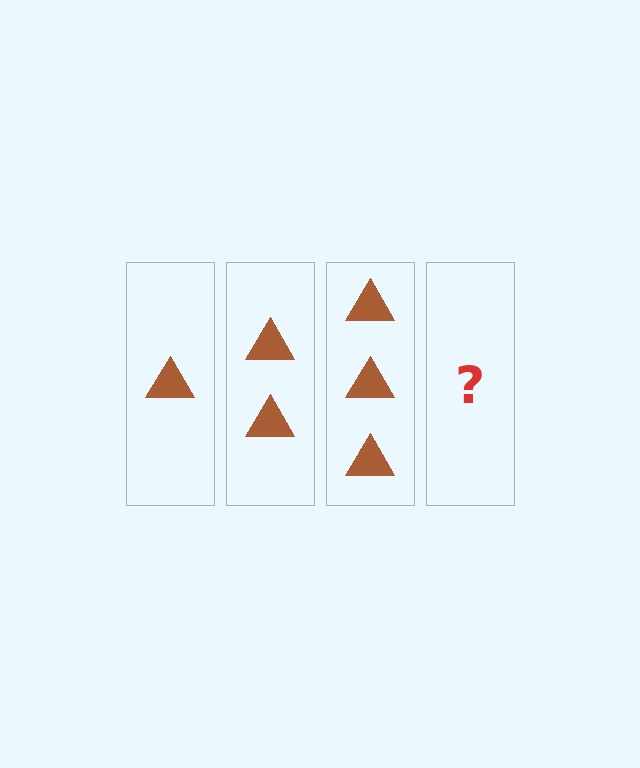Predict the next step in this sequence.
The next step is 4 triangles.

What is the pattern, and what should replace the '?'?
The pattern is that each step adds one more triangle. The '?' should be 4 triangles.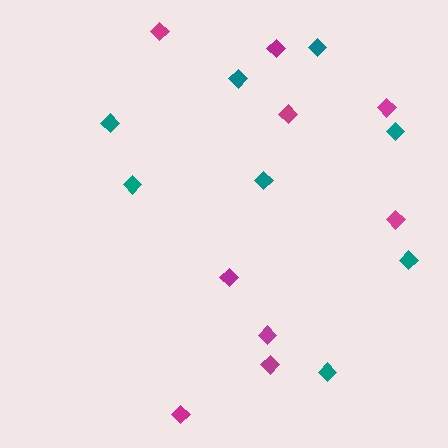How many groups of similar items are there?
There are 2 groups: one group of teal diamonds (8) and one group of magenta diamonds (9).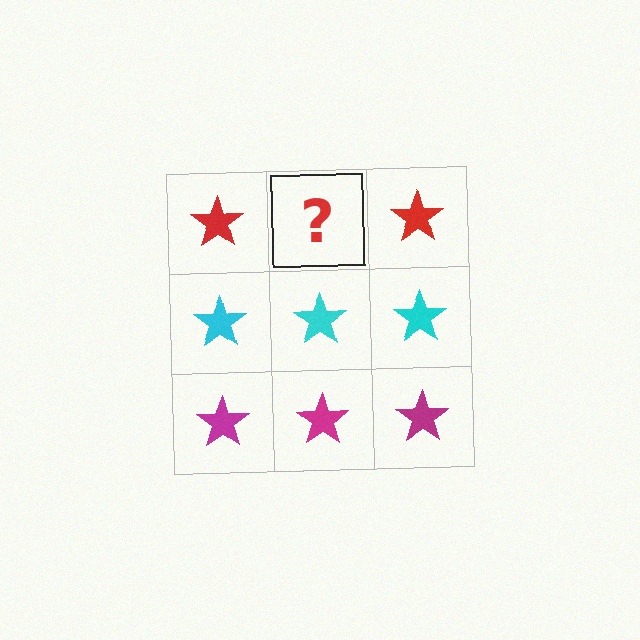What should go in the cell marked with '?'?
The missing cell should contain a red star.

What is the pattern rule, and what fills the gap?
The rule is that each row has a consistent color. The gap should be filled with a red star.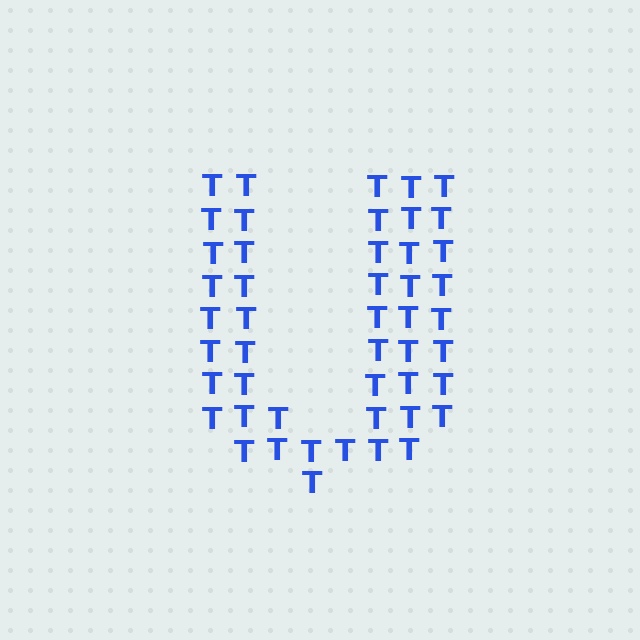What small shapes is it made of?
It is made of small letter T's.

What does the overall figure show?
The overall figure shows the letter U.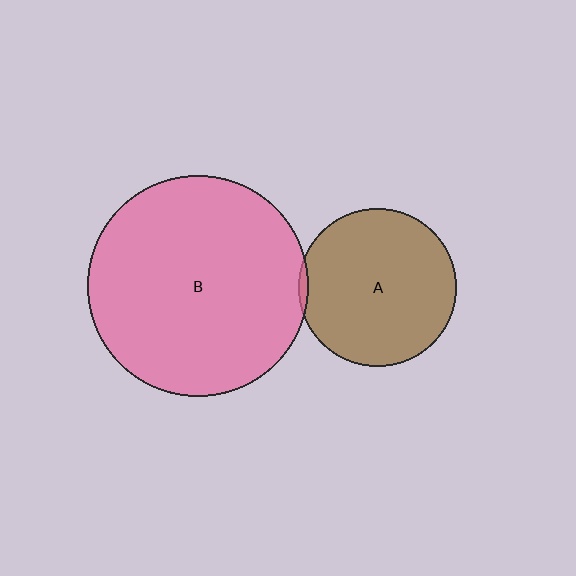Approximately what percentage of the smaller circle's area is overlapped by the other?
Approximately 5%.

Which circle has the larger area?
Circle B (pink).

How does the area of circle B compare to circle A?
Approximately 2.0 times.